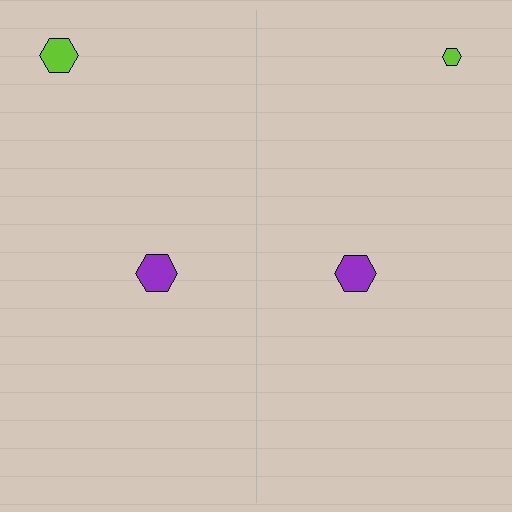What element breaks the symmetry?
The lime hexagon on the right side has a different size than its mirror counterpart.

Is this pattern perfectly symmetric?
No, the pattern is not perfectly symmetric. The lime hexagon on the right side has a different size than its mirror counterpart.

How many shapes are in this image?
There are 4 shapes in this image.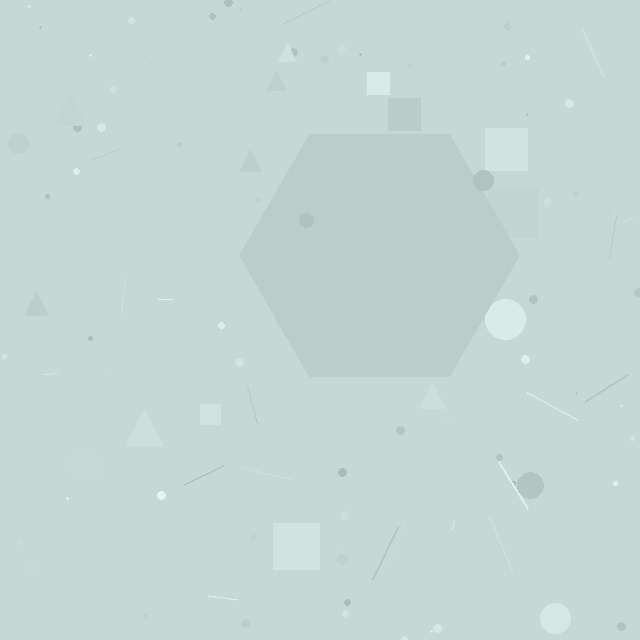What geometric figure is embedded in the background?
A hexagon is embedded in the background.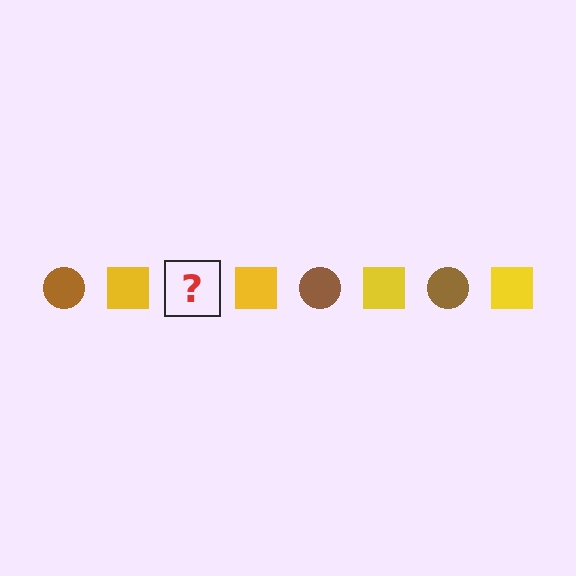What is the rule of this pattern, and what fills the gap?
The rule is that the pattern alternates between brown circle and yellow square. The gap should be filled with a brown circle.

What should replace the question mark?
The question mark should be replaced with a brown circle.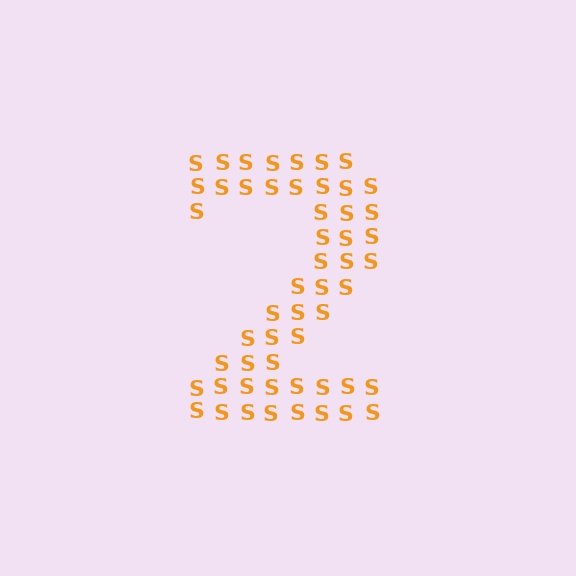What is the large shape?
The large shape is the digit 2.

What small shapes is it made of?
It is made of small letter S's.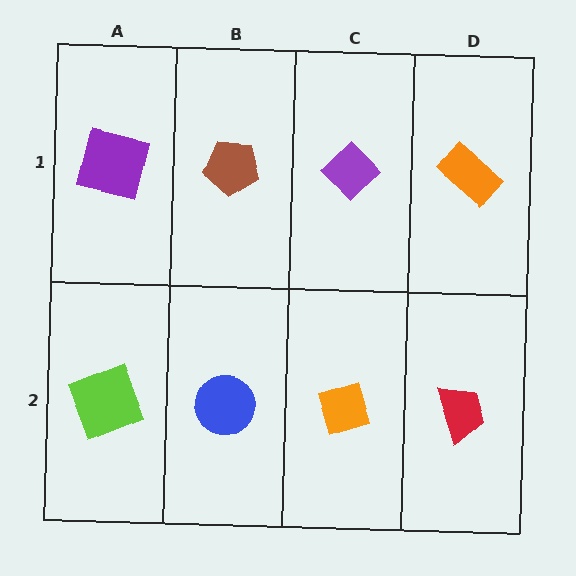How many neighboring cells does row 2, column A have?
2.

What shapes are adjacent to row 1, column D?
A red trapezoid (row 2, column D), a purple diamond (row 1, column C).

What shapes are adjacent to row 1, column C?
An orange diamond (row 2, column C), a brown pentagon (row 1, column B), an orange rectangle (row 1, column D).